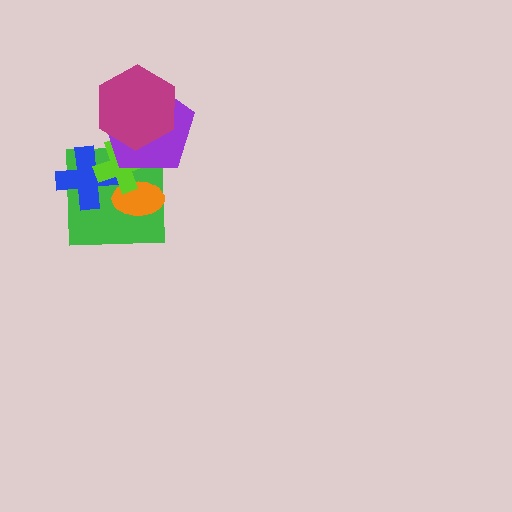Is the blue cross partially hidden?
Yes, it is partially covered by another shape.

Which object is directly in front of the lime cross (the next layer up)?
The purple pentagon is directly in front of the lime cross.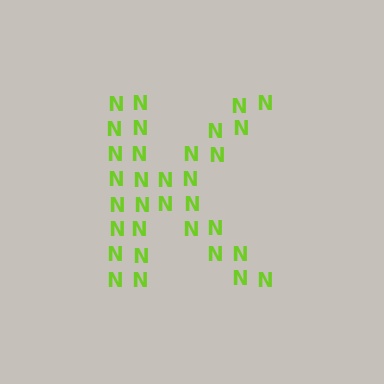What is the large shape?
The large shape is the letter K.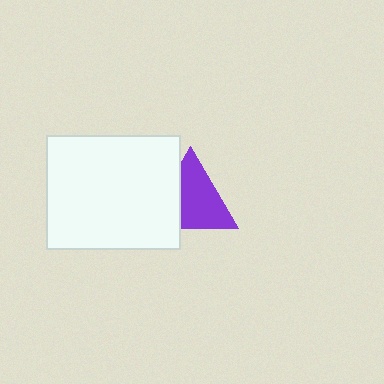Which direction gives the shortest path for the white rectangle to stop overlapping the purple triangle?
Moving left gives the shortest separation.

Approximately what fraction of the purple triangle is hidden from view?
Roughly 33% of the purple triangle is hidden behind the white rectangle.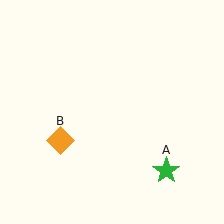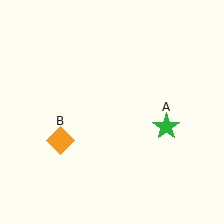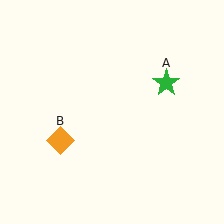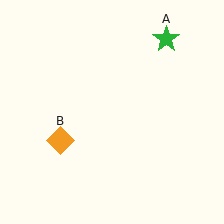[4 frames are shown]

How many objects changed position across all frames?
1 object changed position: green star (object A).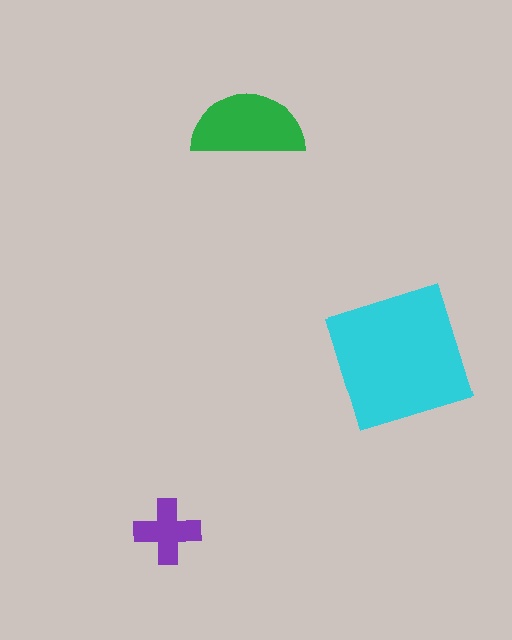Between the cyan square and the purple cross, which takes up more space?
The cyan square.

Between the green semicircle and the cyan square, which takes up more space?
The cyan square.